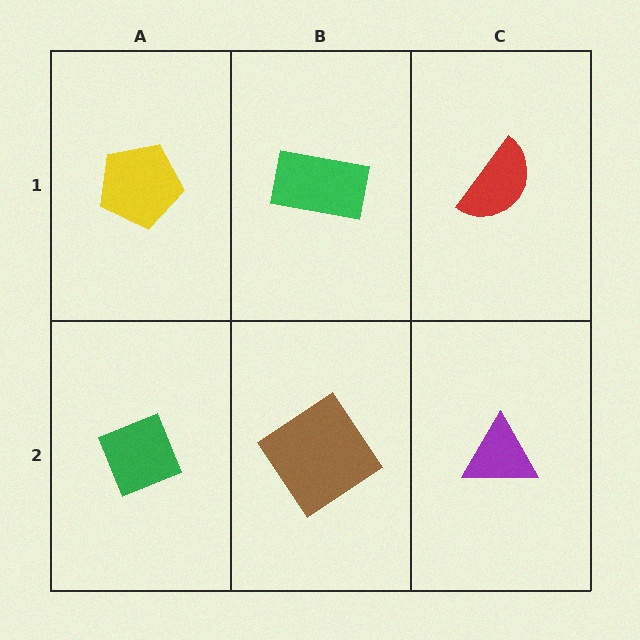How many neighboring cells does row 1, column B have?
3.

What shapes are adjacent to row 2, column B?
A green rectangle (row 1, column B), a green diamond (row 2, column A), a purple triangle (row 2, column C).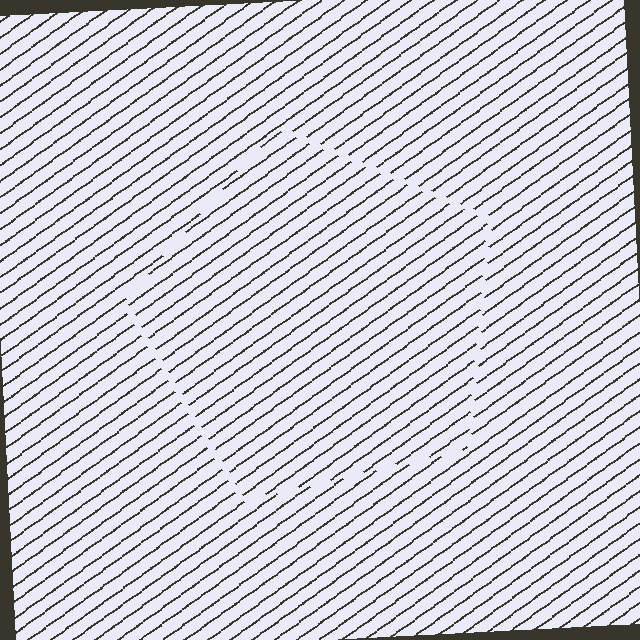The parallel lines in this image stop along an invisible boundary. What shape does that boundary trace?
An illusory pentagon. The interior of the shape contains the same grating, shifted by half a period — the contour is defined by the phase discontinuity where line-ends from the inner and outer gratings abut.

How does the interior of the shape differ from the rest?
The interior of the shape contains the same grating, shifted by half a period — the contour is defined by the phase discontinuity where line-ends from the inner and outer gratings abut.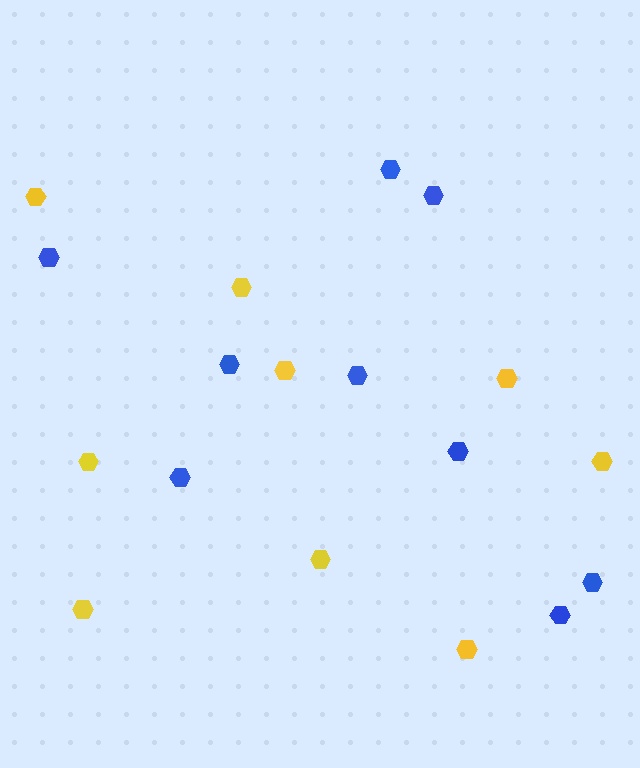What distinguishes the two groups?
There are 2 groups: one group of blue hexagons (9) and one group of yellow hexagons (9).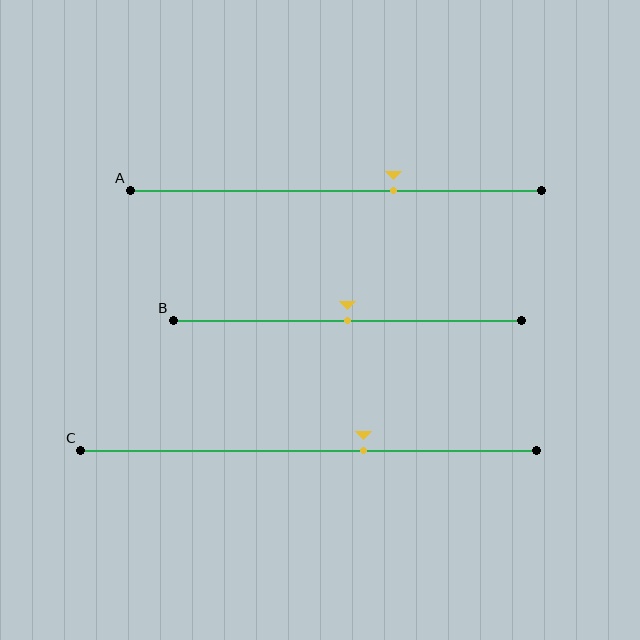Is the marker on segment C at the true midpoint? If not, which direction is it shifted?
No, the marker on segment C is shifted to the right by about 12% of the segment length.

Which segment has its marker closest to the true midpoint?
Segment B has its marker closest to the true midpoint.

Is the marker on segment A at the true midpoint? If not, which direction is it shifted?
No, the marker on segment A is shifted to the right by about 14% of the segment length.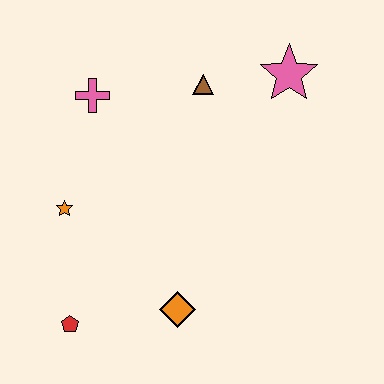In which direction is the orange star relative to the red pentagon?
The orange star is above the red pentagon.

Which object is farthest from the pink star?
The red pentagon is farthest from the pink star.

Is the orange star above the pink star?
No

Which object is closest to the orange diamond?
The red pentagon is closest to the orange diamond.